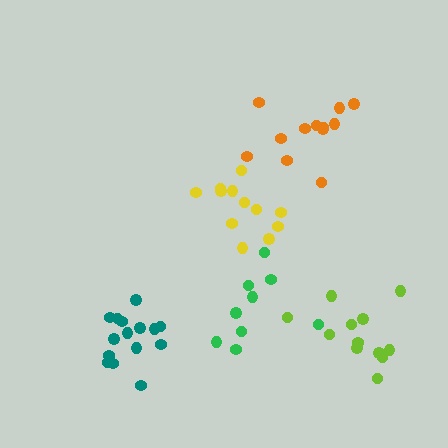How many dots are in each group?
Group 1: 12 dots, Group 2: 12 dots, Group 3: 15 dots, Group 4: 12 dots, Group 5: 9 dots (60 total).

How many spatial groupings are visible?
There are 5 spatial groupings.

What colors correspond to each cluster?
The clusters are colored: orange, yellow, teal, lime, green.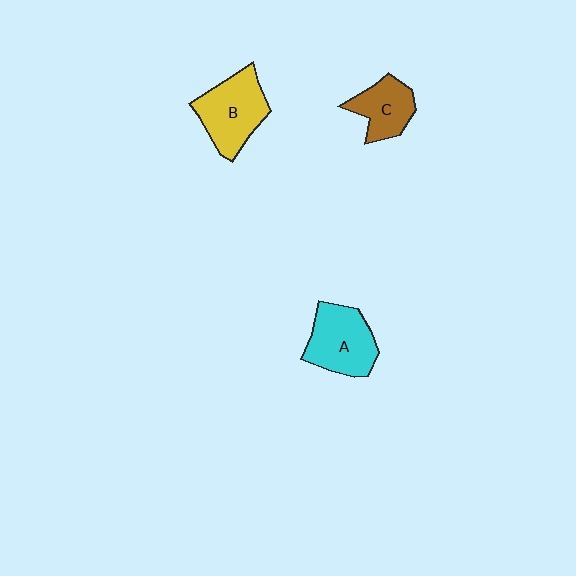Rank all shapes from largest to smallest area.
From largest to smallest: B (yellow), A (cyan), C (brown).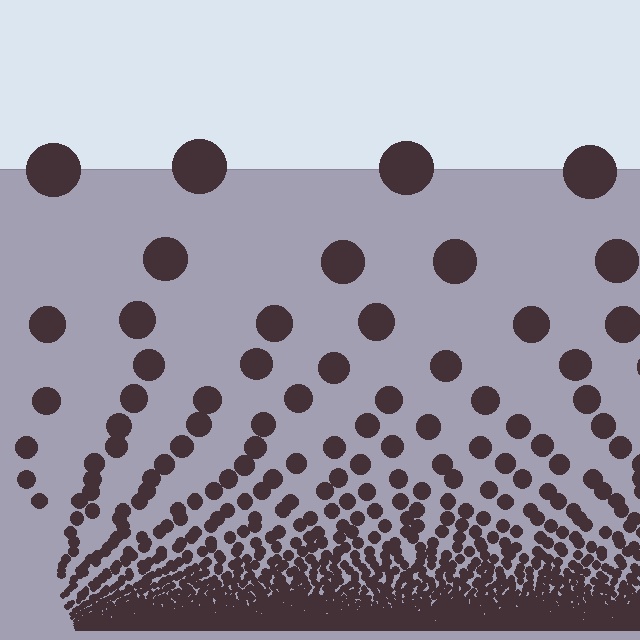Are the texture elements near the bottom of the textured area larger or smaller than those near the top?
Smaller. The gradient is inverted — elements near the bottom are smaller and denser.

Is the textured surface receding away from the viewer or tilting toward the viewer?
The surface appears to tilt toward the viewer. Texture elements get larger and sparser toward the top.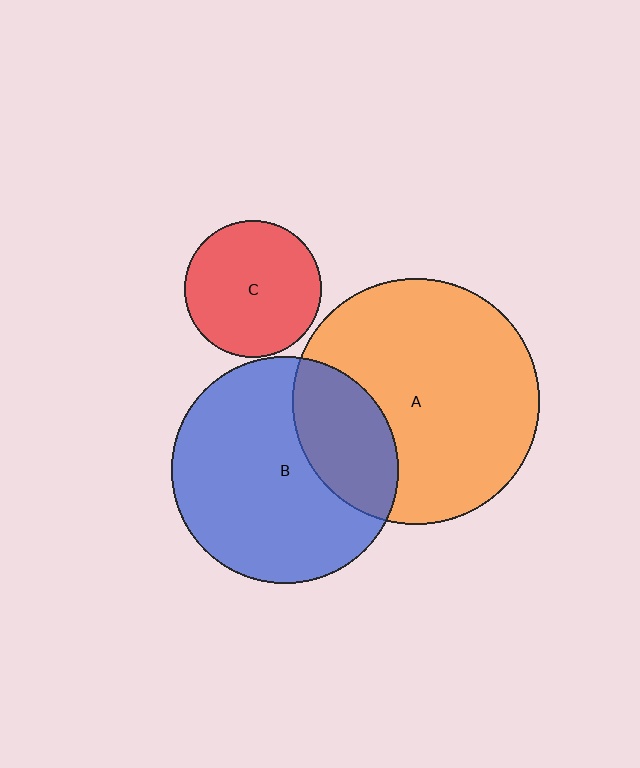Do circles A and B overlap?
Yes.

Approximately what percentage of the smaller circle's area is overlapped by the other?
Approximately 30%.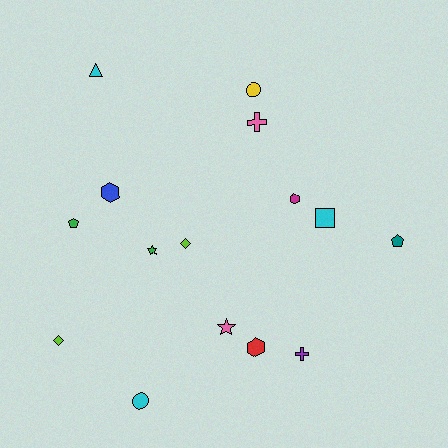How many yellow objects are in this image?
There is 1 yellow object.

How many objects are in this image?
There are 15 objects.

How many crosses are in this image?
There are 2 crosses.